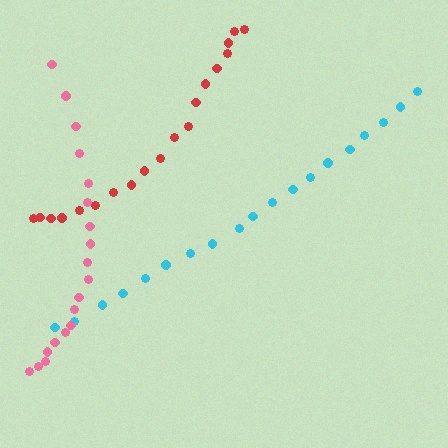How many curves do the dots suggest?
There are 3 distinct paths.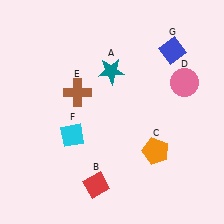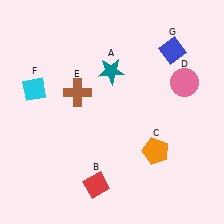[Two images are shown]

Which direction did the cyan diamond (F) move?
The cyan diamond (F) moved up.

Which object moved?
The cyan diamond (F) moved up.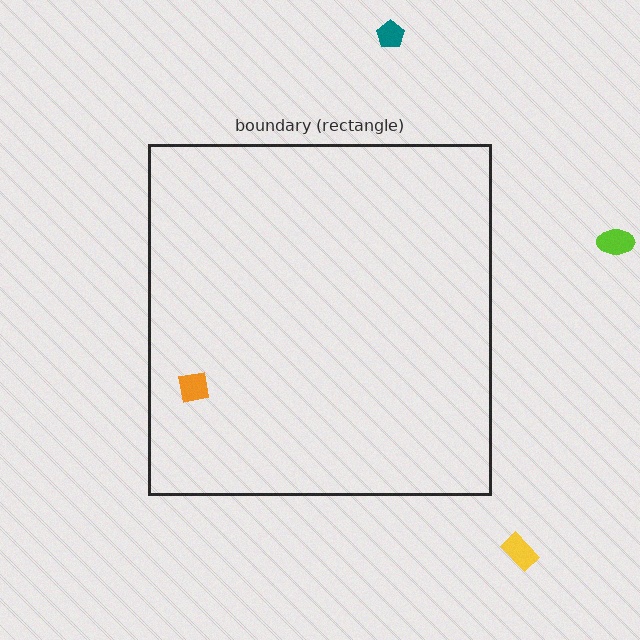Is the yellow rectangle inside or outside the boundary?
Outside.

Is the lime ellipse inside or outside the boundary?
Outside.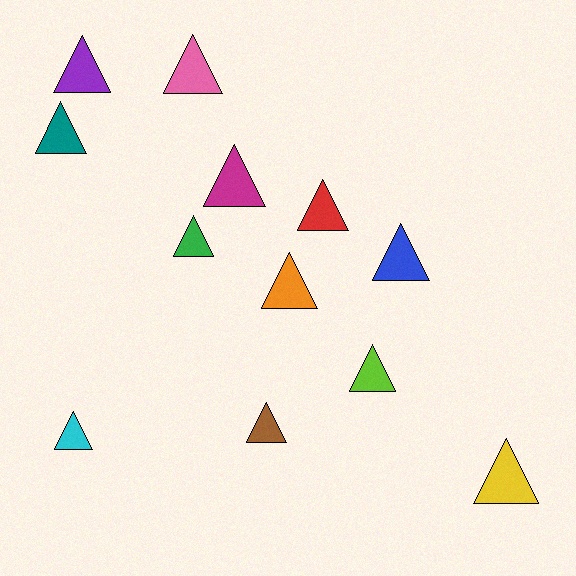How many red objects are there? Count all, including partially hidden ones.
There is 1 red object.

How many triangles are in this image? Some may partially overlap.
There are 12 triangles.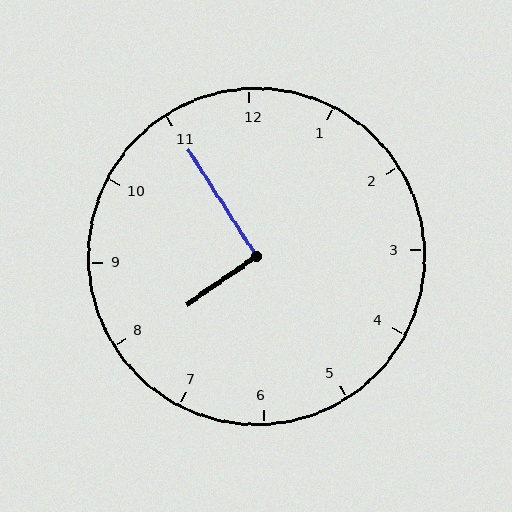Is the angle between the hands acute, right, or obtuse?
It is right.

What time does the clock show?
7:55.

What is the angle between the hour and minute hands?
Approximately 92 degrees.